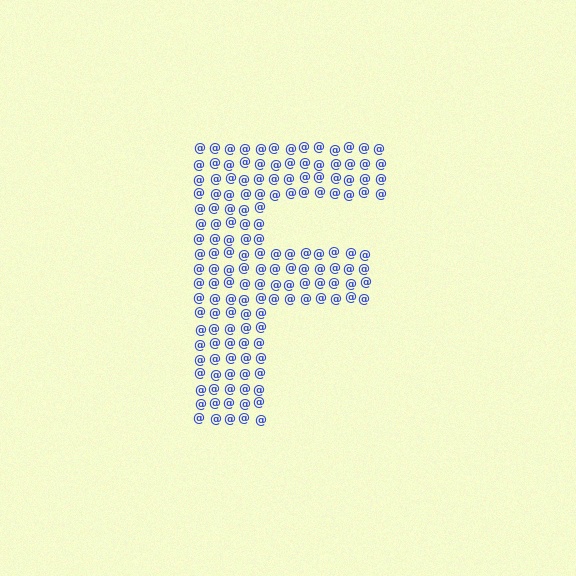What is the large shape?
The large shape is the letter F.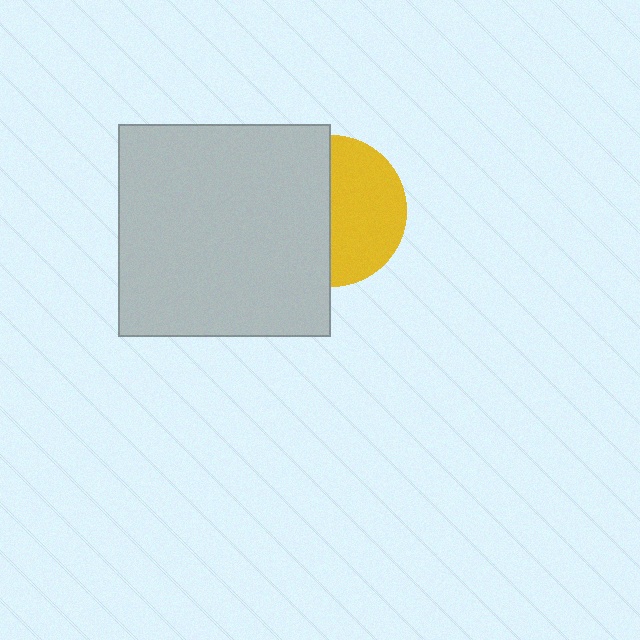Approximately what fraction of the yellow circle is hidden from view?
Roughly 50% of the yellow circle is hidden behind the light gray square.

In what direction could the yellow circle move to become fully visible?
The yellow circle could move right. That would shift it out from behind the light gray square entirely.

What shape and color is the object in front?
The object in front is a light gray square.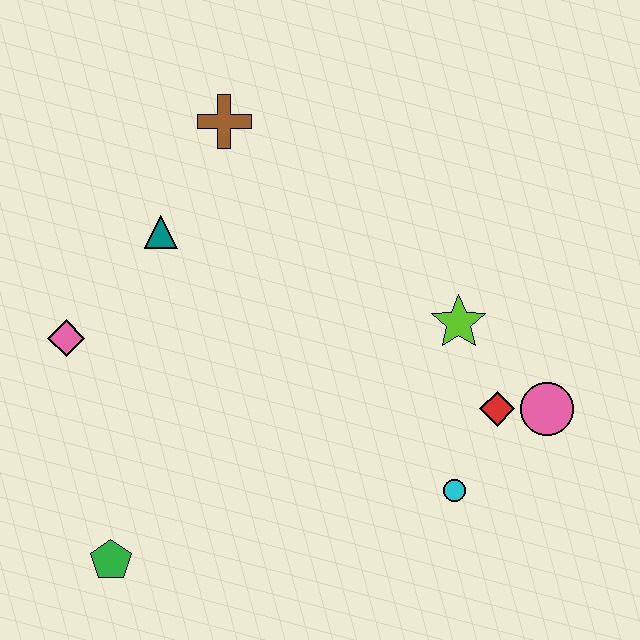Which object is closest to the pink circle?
The red diamond is closest to the pink circle.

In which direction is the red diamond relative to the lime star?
The red diamond is below the lime star.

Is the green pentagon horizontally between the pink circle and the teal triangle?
No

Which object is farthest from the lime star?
The green pentagon is farthest from the lime star.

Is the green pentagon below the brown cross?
Yes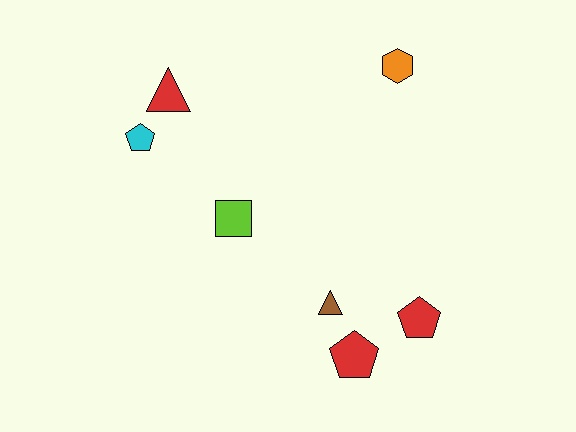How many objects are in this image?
There are 7 objects.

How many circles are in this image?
There are no circles.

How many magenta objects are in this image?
There are no magenta objects.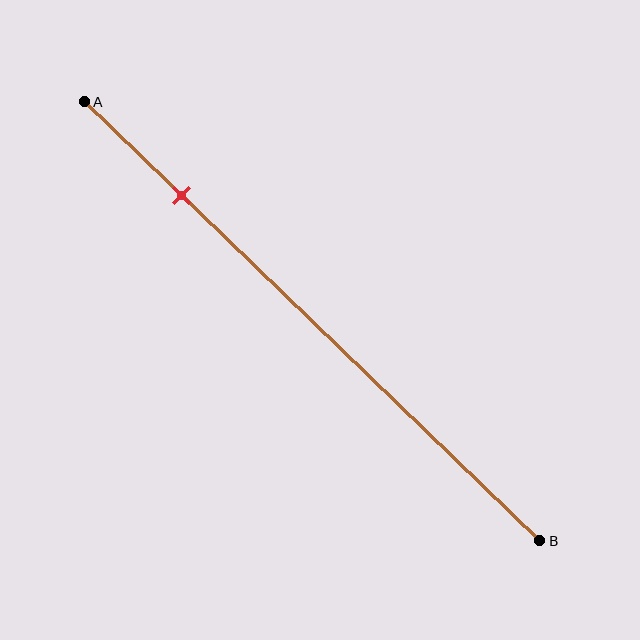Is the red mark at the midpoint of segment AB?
No, the mark is at about 20% from A, not at the 50% midpoint.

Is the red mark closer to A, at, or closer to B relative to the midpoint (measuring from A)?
The red mark is closer to point A than the midpoint of segment AB.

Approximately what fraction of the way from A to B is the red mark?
The red mark is approximately 20% of the way from A to B.